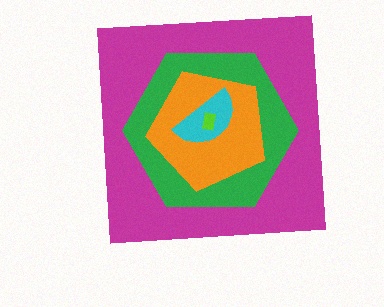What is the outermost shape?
The magenta square.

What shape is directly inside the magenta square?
The green hexagon.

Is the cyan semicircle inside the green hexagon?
Yes.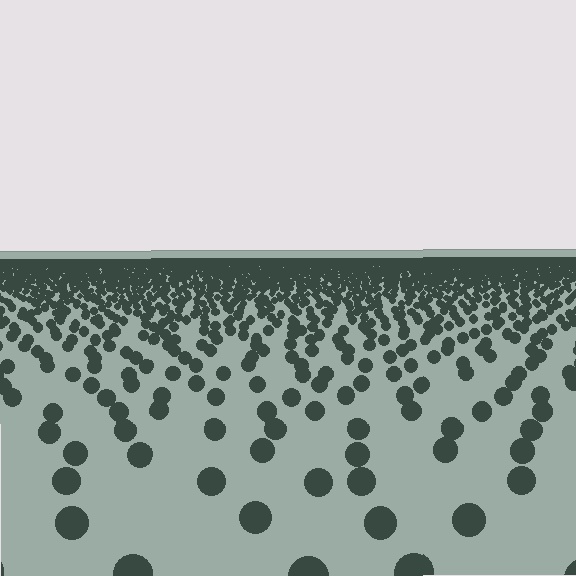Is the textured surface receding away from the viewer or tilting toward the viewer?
The surface is receding away from the viewer. Texture elements get smaller and denser toward the top.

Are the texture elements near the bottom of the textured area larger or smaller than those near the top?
Larger. Near the bottom, elements are closer to the viewer and appear at a bigger on-screen size.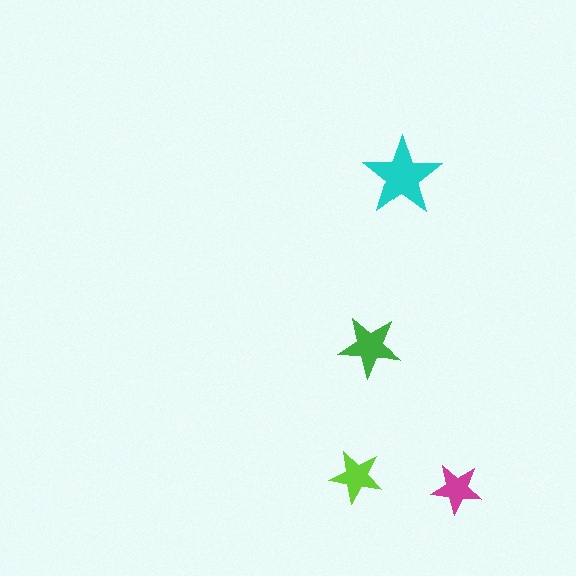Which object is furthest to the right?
The magenta star is rightmost.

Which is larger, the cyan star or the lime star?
The cyan one.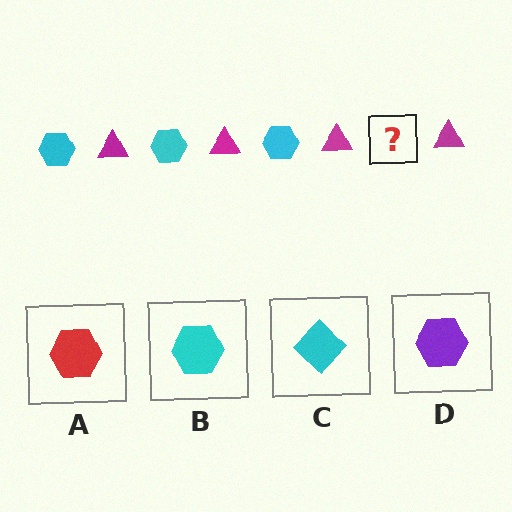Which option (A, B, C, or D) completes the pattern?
B.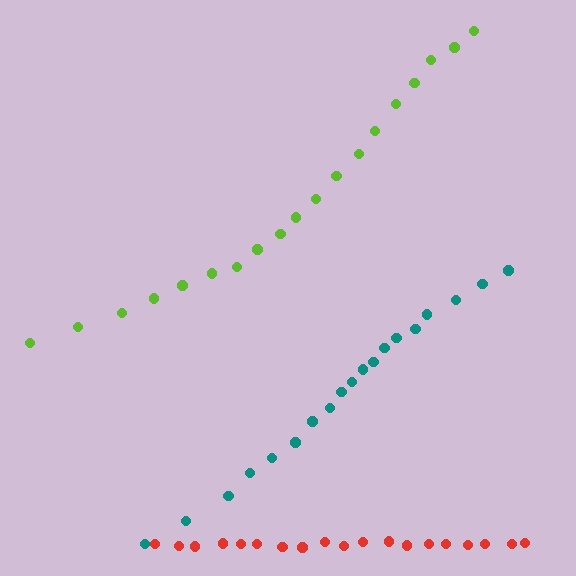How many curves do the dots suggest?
There are 3 distinct paths.